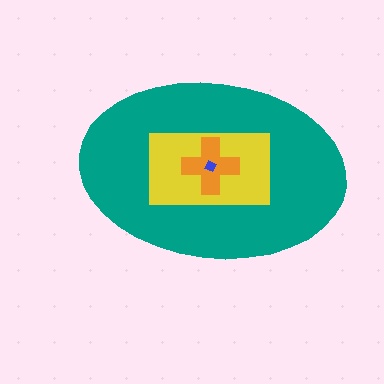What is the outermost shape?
The teal ellipse.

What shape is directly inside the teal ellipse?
The yellow rectangle.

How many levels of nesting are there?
4.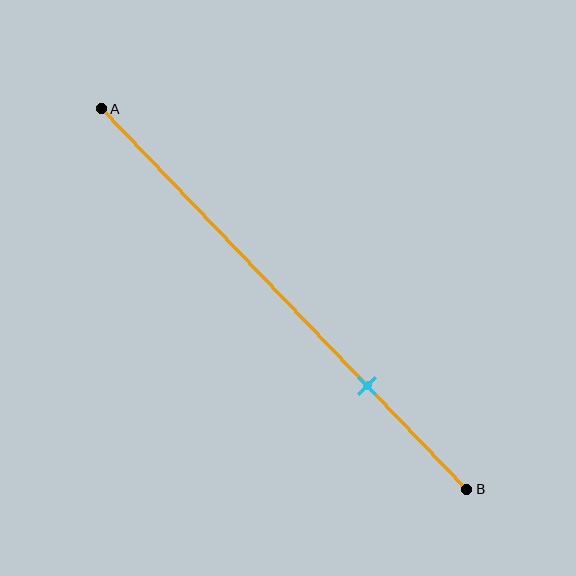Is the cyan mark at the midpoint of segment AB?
No, the mark is at about 75% from A, not at the 50% midpoint.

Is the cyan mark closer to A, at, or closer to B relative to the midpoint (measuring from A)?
The cyan mark is closer to point B than the midpoint of segment AB.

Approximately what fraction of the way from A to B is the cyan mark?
The cyan mark is approximately 75% of the way from A to B.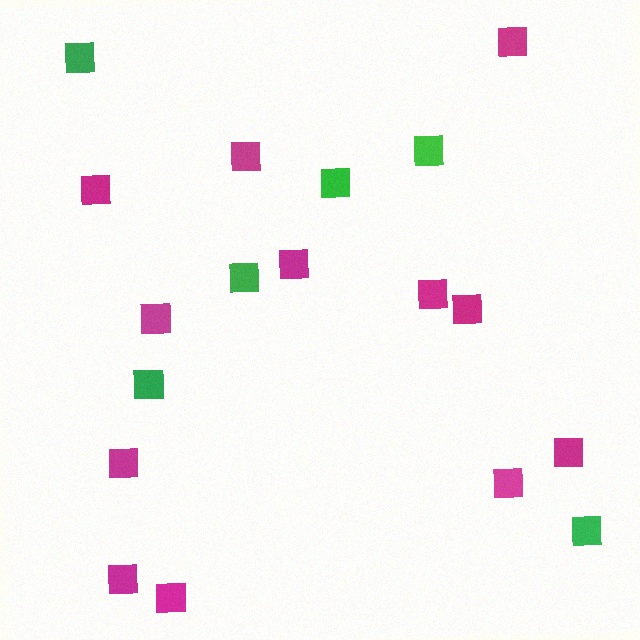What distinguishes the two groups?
There are 2 groups: one group of magenta squares (12) and one group of green squares (6).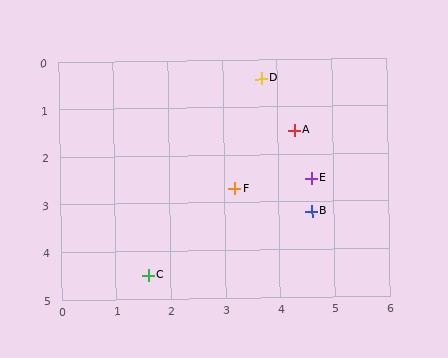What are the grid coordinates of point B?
Point B is at approximately (4.6, 3.2).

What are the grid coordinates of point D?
Point D is at approximately (3.7, 0.4).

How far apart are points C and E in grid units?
Points C and E are about 3.6 grid units apart.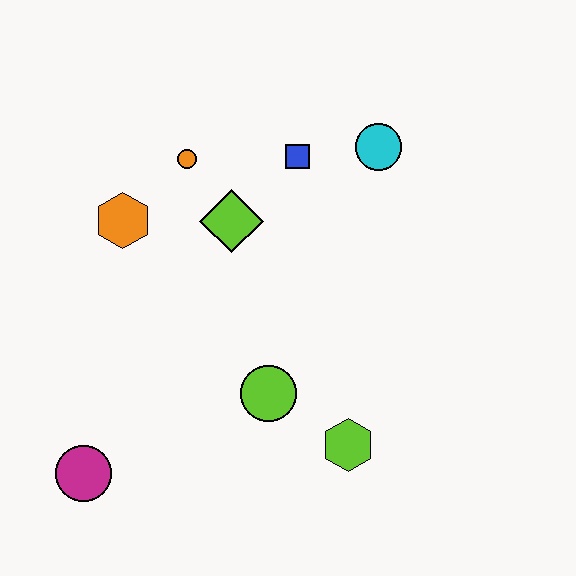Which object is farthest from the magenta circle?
The cyan circle is farthest from the magenta circle.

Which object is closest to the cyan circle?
The blue square is closest to the cyan circle.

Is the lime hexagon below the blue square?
Yes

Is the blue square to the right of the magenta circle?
Yes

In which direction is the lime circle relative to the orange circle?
The lime circle is below the orange circle.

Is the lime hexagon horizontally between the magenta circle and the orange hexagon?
No